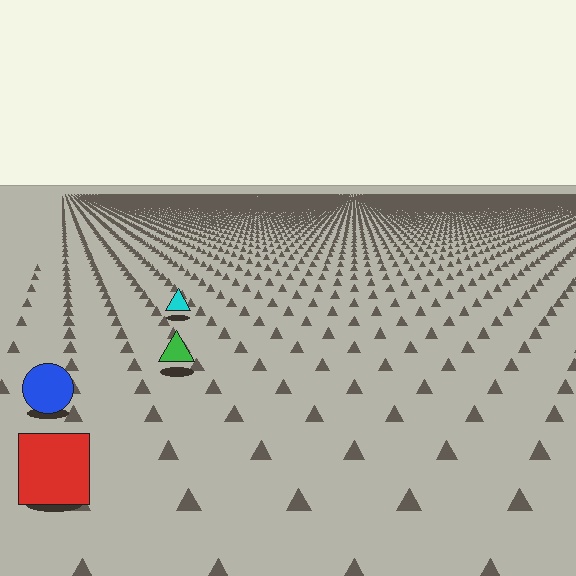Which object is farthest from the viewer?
The cyan triangle is farthest from the viewer. It appears smaller and the ground texture around it is denser.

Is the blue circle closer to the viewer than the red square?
No. The red square is closer — you can tell from the texture gradient: the ground texture is coarser near it.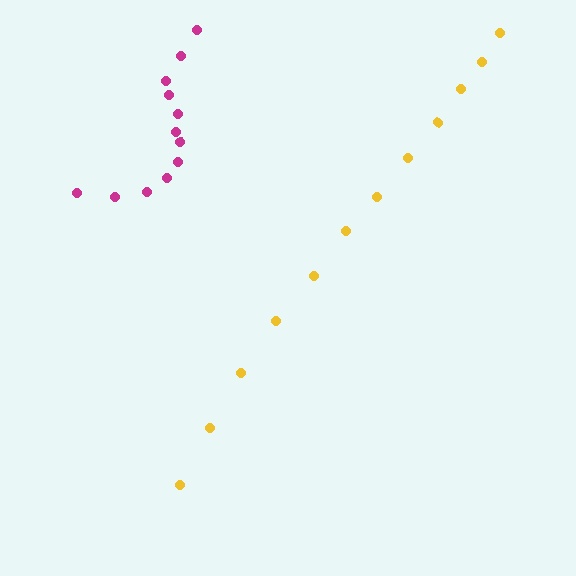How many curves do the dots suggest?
There are 2 distinct paths.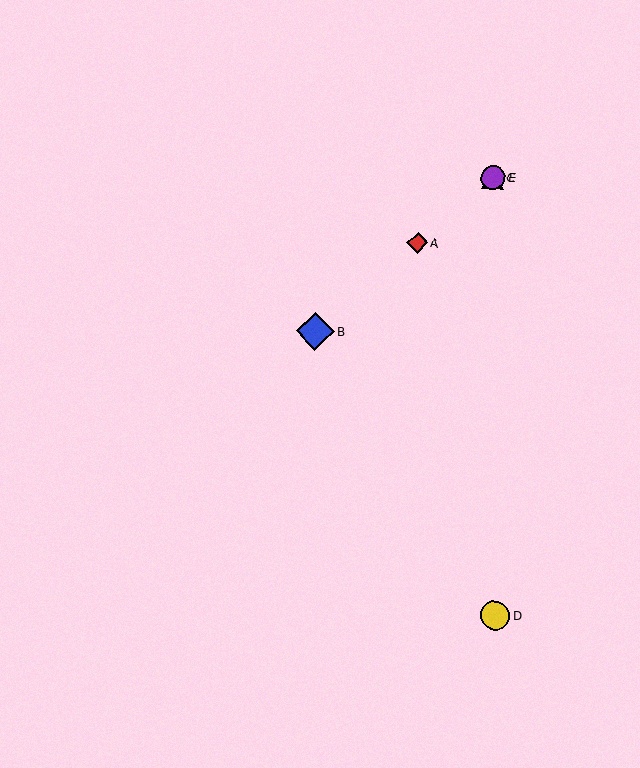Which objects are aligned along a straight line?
Objects A, B, C, E are aligned along a straight line.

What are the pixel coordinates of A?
Object A is at (417, 243).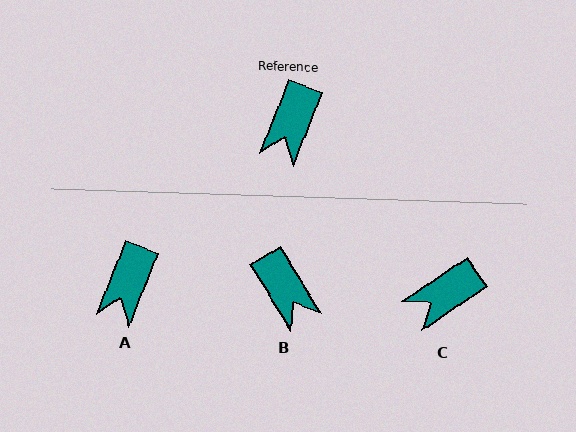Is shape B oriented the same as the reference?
No, it is off by about 53 degrees.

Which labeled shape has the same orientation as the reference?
A.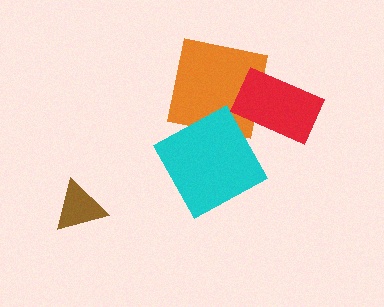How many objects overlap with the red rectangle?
1 object overlaps with the red rectangle.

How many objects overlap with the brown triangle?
0 objects overlap with the brown triangle.